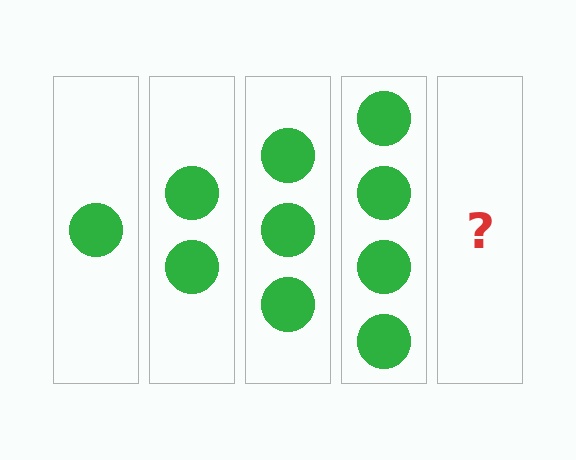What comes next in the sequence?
The next element should be 5 circles.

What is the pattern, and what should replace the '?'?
The pattern is that each step adds one more circle. The '?' should be 5 circles.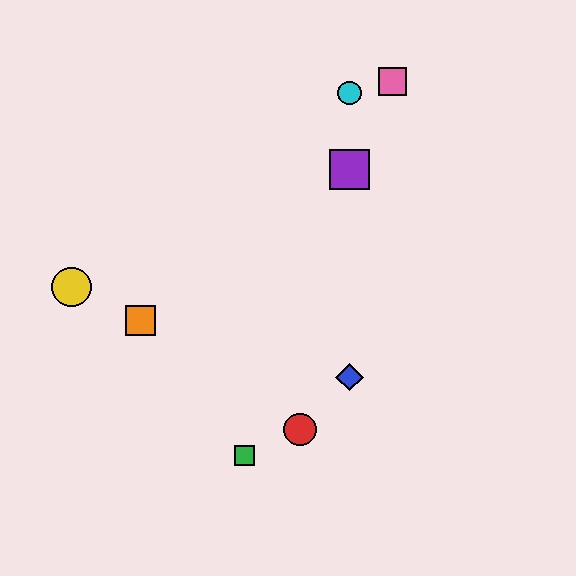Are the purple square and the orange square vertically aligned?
No, the purple square is at x≈350 and the orange square is at x≈141.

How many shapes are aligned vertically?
3 shapes (the blue diamond, the purple square, the cyan circle) are aligned vertically.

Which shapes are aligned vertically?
The blue diamond, the purple square, the cyan circle are aligned vertically.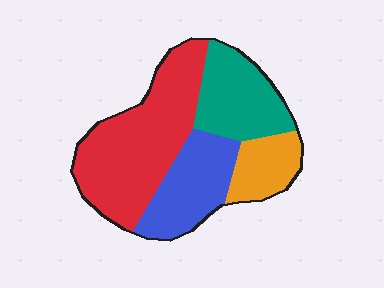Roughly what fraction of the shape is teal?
Teal takes up about one fifth (1/5) of the shape.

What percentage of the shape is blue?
Blue covers about 20% of the shape.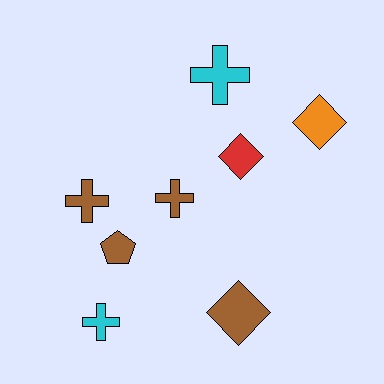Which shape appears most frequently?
Cross, with 4 objects.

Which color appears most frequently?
Brown, with 4 objects.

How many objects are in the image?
There are 8 objects.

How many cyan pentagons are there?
There are no cyan pentagons.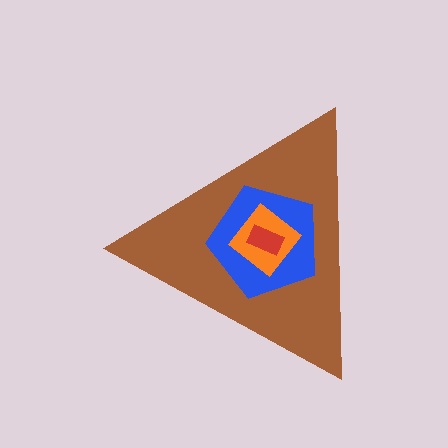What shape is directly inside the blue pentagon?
The orange diamond.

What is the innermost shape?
The red rectangle.